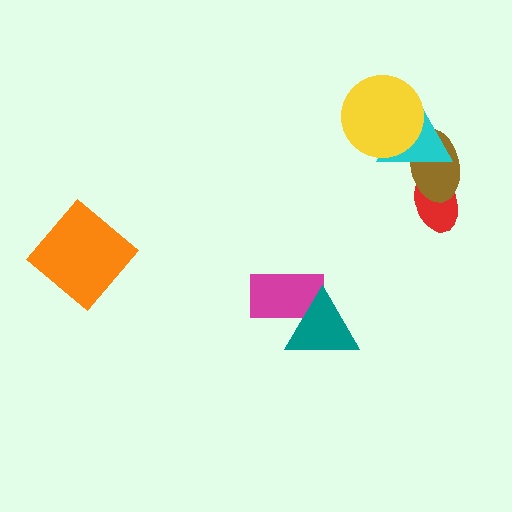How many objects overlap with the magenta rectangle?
1 object overlaps with the magenta rectangle.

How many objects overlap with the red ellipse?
2 objects overlap with the red ellipse.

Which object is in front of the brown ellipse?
The cyan triangle is in front of the brown ellipse.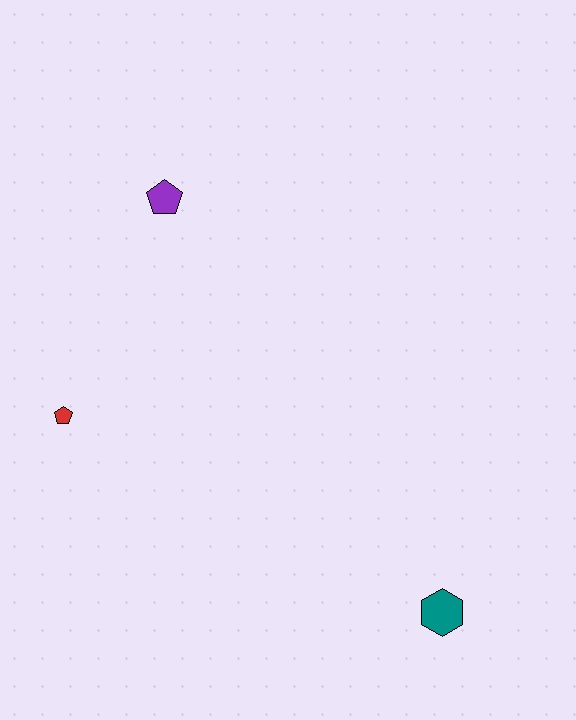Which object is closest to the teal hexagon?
The red pentagon is closest to the teal hexagon.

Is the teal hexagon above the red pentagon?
No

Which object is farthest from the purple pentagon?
The teal hexagon is farthest from the purple pentagon.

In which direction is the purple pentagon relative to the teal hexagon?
The purple pentagon is above the teal hexagon.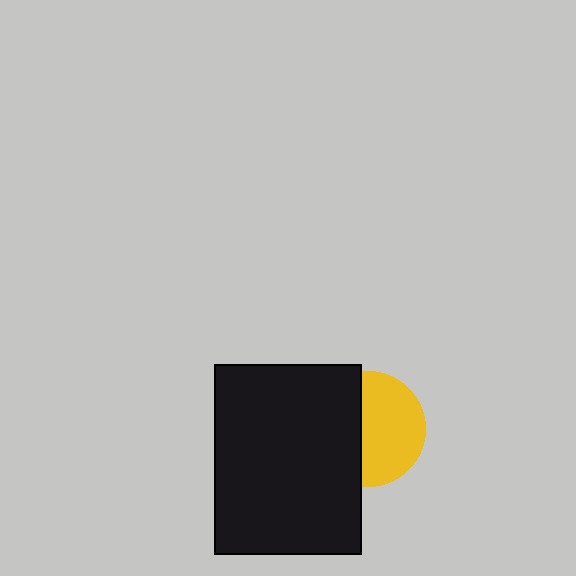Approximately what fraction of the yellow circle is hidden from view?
Roughly 43% of the yellow circle is hidden behind the black rectangle.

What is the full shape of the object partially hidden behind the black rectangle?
The partially hidden object is a yellow circle.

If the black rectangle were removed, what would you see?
You would see the complete yellow circle.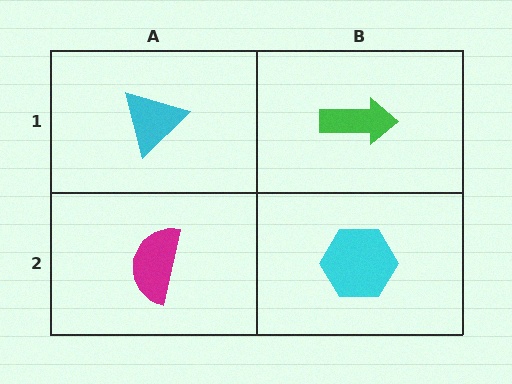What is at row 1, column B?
A green arrow.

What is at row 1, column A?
A cyan triangle.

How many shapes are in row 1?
2 shapes.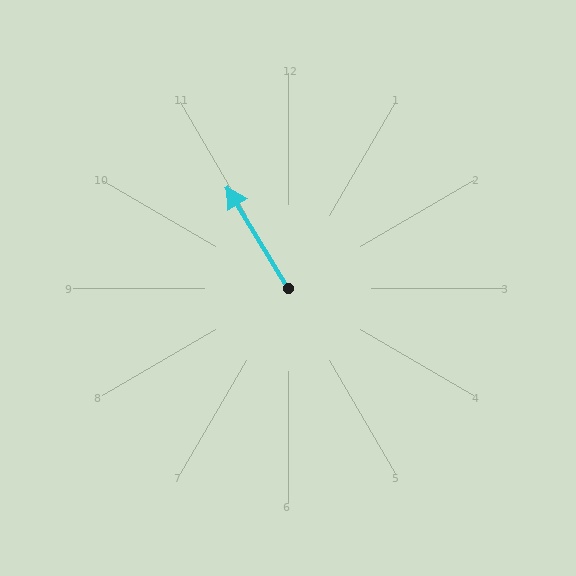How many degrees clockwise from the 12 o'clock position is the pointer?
Approximately 329 degrees.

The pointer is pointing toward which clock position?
Roughly 11 o'clock.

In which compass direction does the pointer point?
Northwest.